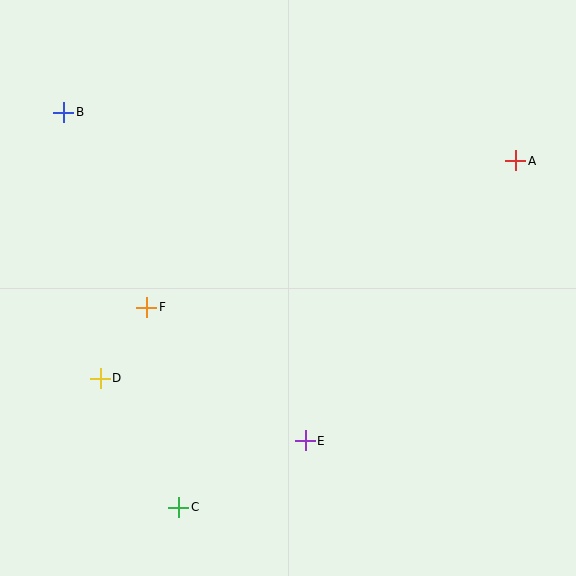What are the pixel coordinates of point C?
Point C is at (179, 507).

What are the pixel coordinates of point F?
Point F is at (147, 307).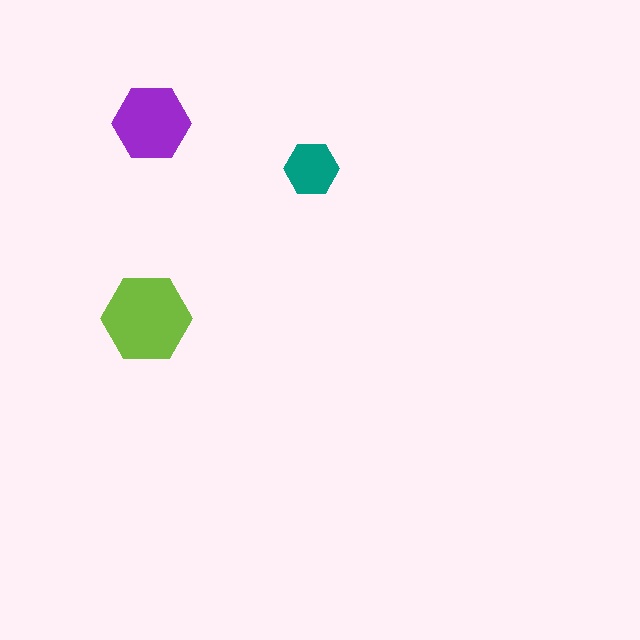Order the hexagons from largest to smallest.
the lime one, the purple one, the teal one.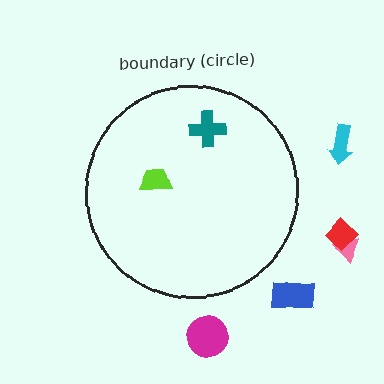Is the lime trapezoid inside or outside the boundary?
Inside.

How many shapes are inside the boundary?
2 inside, 5 outside.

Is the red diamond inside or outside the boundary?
Outside.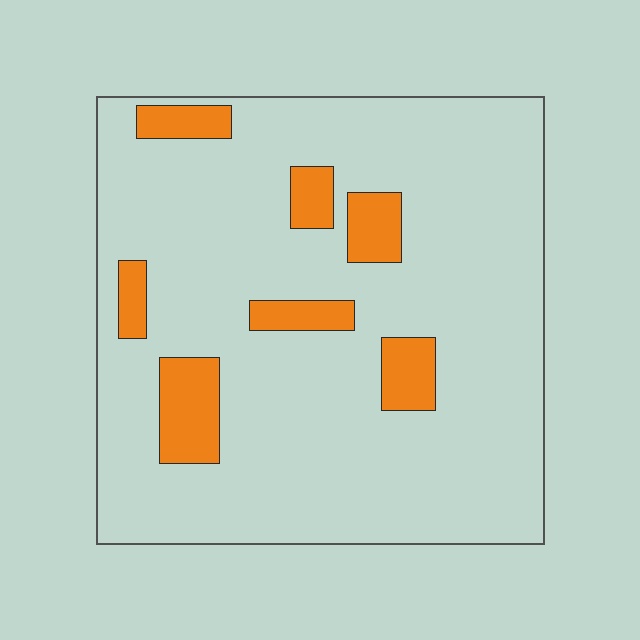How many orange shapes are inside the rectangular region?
7.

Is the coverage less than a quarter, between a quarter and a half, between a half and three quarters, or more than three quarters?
Less than a quarter.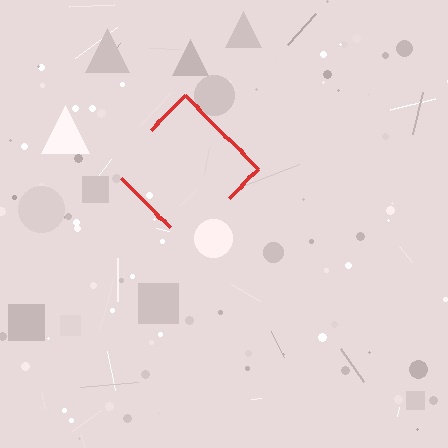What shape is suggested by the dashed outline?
The dashed outline suggests a diamond.